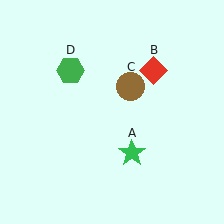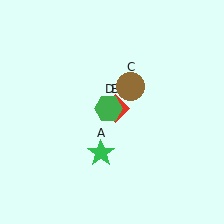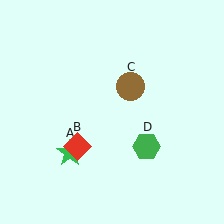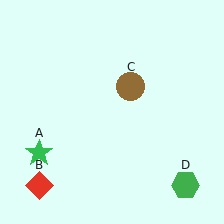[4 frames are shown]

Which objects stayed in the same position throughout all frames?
Brown circle (object C) remained stationary.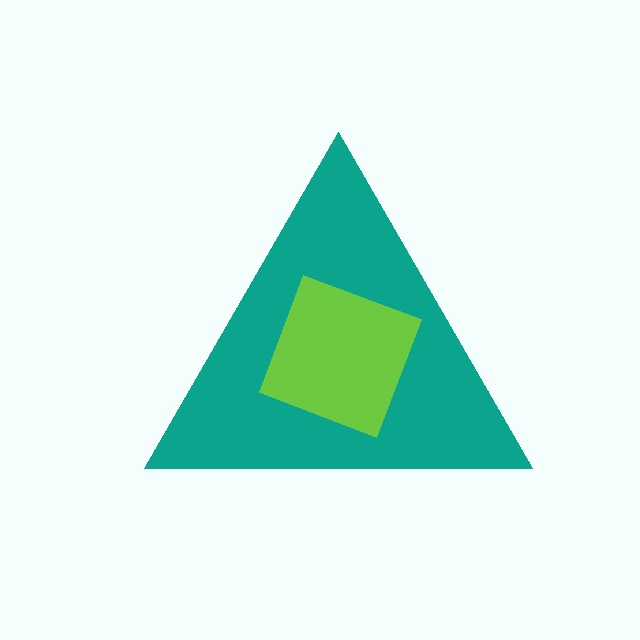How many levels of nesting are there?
2.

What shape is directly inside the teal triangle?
The lime square.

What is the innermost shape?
The lime square.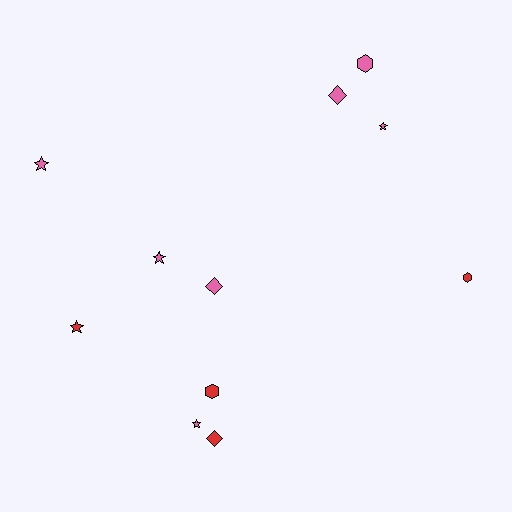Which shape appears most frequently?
Star, with 5 objects.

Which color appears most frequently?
Pink, with 7 objects.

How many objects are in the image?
There are 11 objects.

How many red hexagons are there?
There are 2 red hexagons.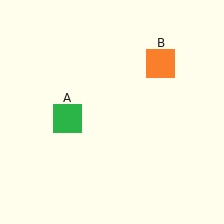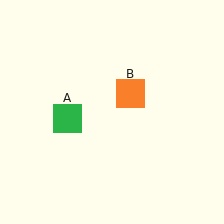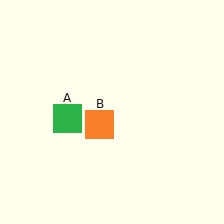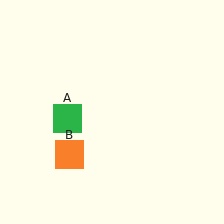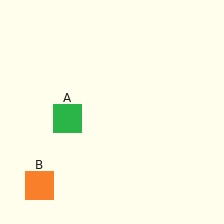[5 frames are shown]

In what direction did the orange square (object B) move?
The orange square (object B) moved down and to the left.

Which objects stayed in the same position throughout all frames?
Green square (object A) remained stationary.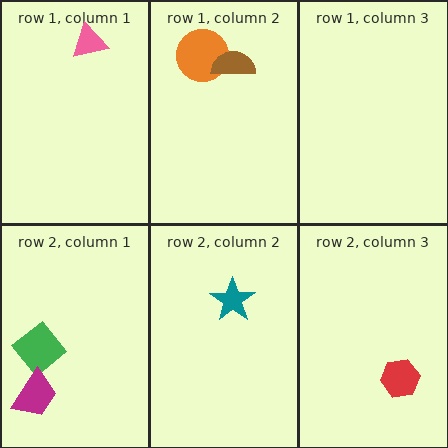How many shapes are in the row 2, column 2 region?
1.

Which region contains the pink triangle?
The row 1, column 1 region.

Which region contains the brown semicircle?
The row 1, column 2 region.